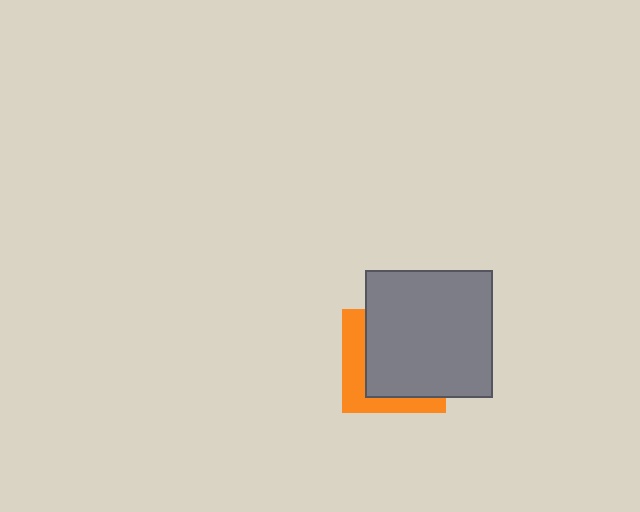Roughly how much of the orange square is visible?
A small part of it is visible (roughly 35%).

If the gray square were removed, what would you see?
You would see the complete orange square.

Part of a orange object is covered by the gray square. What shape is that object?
It is a square.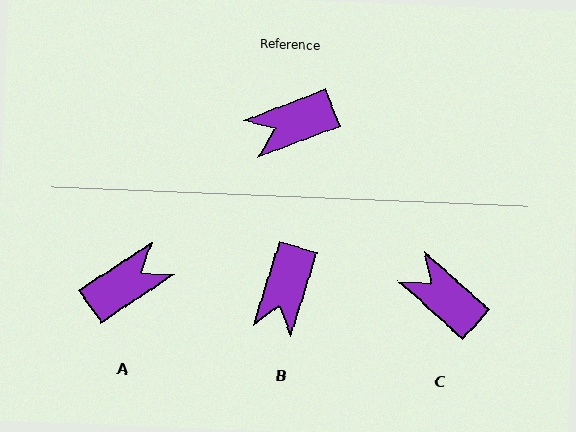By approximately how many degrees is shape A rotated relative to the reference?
Approximately 167 degrees clockwise.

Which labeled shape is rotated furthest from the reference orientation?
A, about 167 degrees away.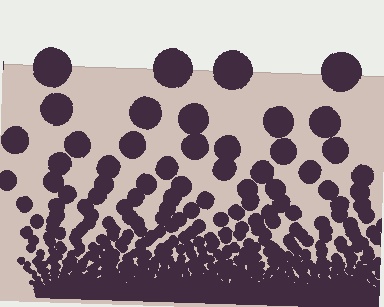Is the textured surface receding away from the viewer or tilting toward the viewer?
The surface appears to tilt toward the viewer. Texture elements get larger and sparser toward the top.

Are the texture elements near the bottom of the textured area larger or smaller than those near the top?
Smaller. The gradient is inverted — elements near the bottom are smaller and denser.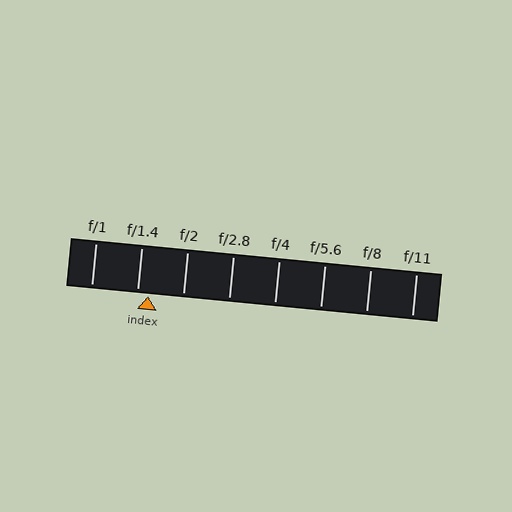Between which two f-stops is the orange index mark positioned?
The index mark is between f/1.4 and f/2.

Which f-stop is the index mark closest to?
The index mark is closest to f/1.4.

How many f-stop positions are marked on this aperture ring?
There are 8 f-stop positions marked.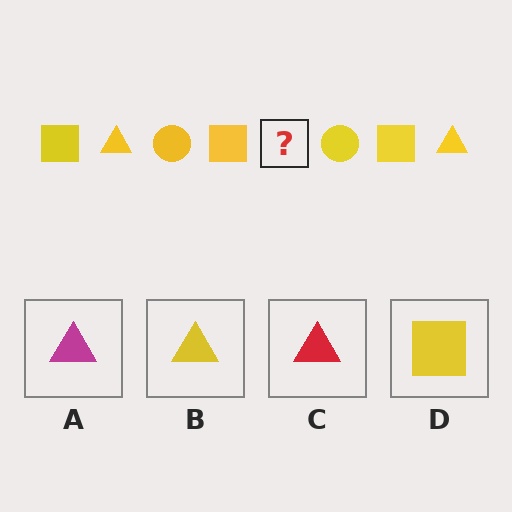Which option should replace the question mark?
Option B.